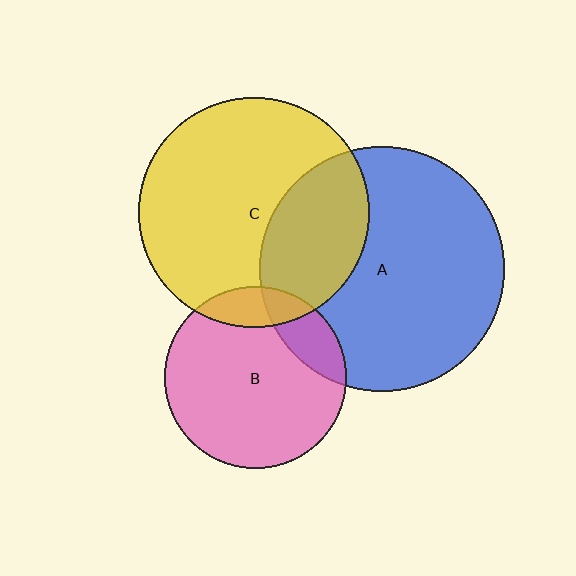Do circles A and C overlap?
Yes.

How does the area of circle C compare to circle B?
Approximately 1.6 times.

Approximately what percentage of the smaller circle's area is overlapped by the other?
Approximately 30%.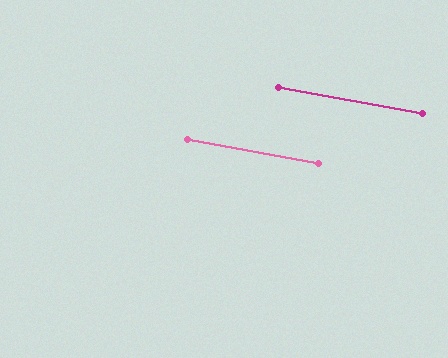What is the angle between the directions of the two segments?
Approximately 0 degrees.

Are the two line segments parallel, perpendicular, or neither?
Parallel — their directions differ by only 0.2°.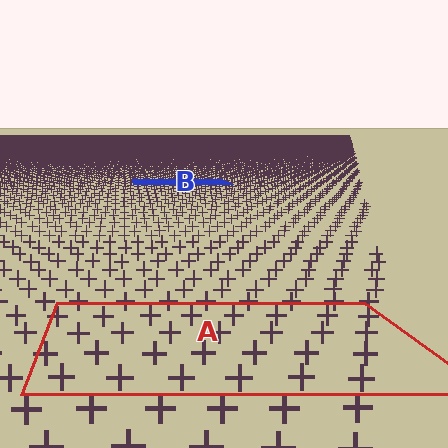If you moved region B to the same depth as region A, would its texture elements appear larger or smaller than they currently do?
They would appear larger. At a closer depth, the same texture elements are projected at a bigger on-screen size.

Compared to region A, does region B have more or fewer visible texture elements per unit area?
Region B has more texture elements per unit area — they are packed more densely because it is farther away.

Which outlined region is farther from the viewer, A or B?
Region B is farther from the viewer — the texture elements inside it appear smaller and more densely packed.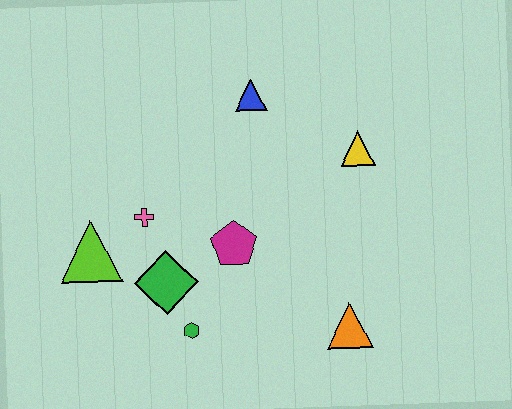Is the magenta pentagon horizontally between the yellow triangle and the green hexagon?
Yes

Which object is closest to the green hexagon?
The green diamond is closest to the green hexagon.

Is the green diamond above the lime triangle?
No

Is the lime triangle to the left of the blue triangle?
Yes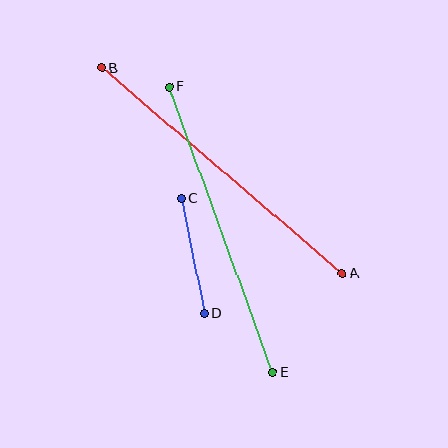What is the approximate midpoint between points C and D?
The midpoint is at approximately (193, 256) pixels.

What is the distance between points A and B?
The distance is approximately 316 pixels.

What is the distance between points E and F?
The distance is approximately 304 pixels.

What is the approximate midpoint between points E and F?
The midpoint is at approximately (221, 229) pixels.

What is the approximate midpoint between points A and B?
The midpoint is at approximately (222, 170) pixels.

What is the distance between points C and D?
The distance is approximately 117 pixels.